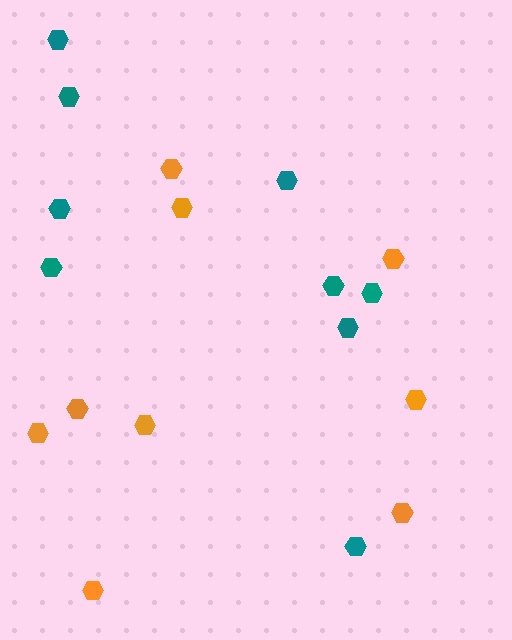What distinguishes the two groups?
There are 2 groups: one group of teal hexagons (9) and one group of orange hexagons (9).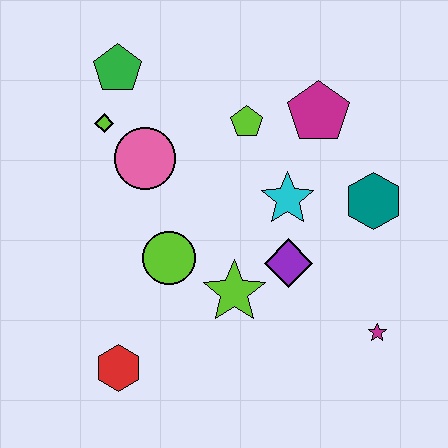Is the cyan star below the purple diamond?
No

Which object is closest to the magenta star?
The purple diamond is closest to the magenta star.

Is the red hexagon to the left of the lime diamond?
No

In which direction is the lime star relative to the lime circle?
The lime star is to the right of the lime circle.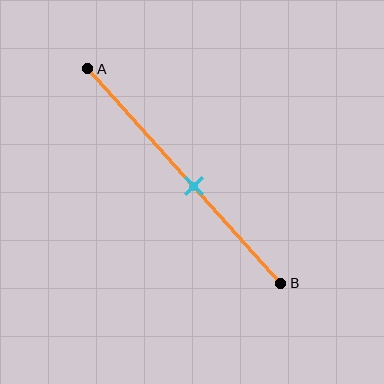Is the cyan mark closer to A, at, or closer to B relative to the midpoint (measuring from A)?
The cyan mark is closer to point B than the midpoint of segment AB.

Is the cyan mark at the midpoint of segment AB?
No, the mark is at about 55% from A, not at the 50% midpoint.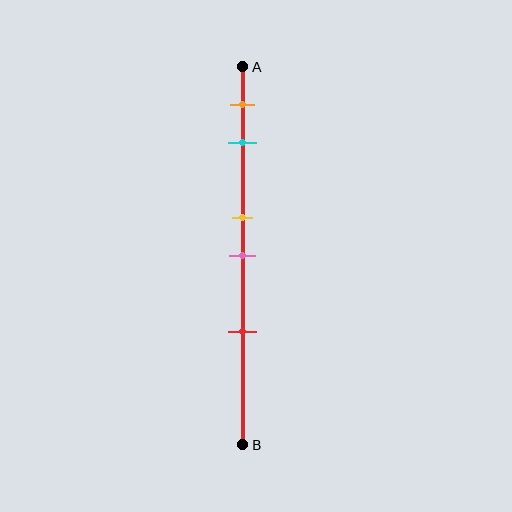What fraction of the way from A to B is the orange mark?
The orange mark is approximately 10% (0.1) of the way from A to B.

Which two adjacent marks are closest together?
The yellow and pink marks are the closest adjacent pair.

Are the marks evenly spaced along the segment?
No, the marks are not evenly spaced.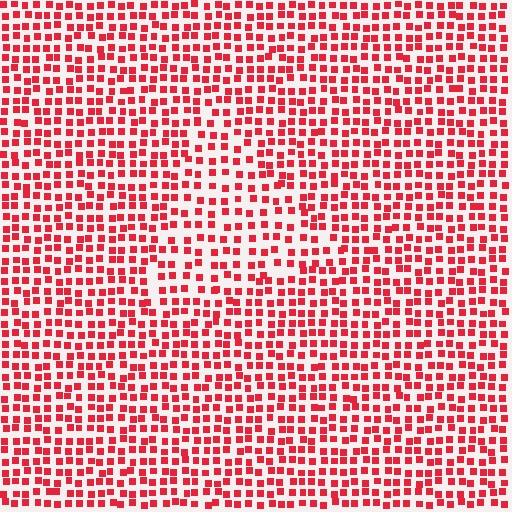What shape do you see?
I see a triangle.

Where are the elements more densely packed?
The elements are more densely packed outside the triangle boundary.